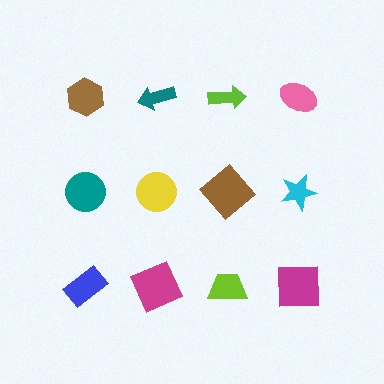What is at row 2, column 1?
A teal circle.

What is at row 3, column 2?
A magenta square.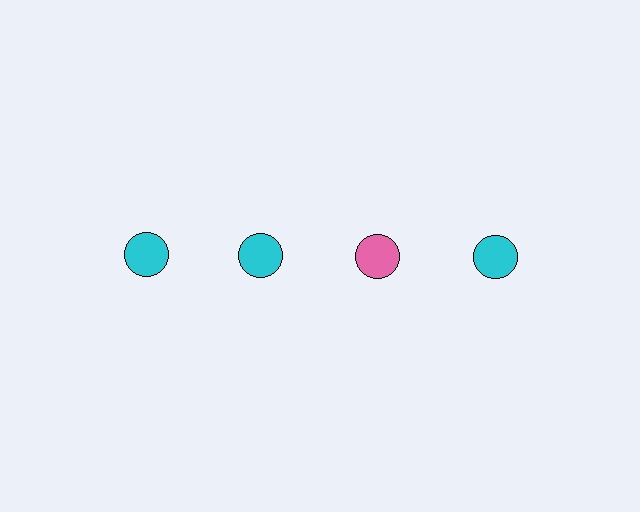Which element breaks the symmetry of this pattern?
The pink circle in the top row, center column breaks the symmetry. All other shapes are cyan circles.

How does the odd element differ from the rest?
It has a different color: pink instead of cyan.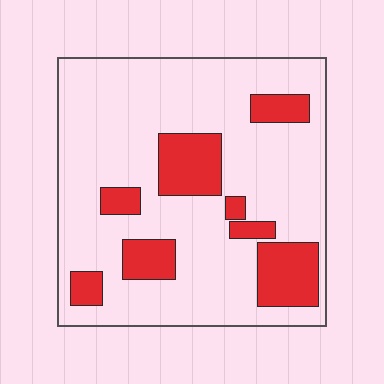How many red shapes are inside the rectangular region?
8.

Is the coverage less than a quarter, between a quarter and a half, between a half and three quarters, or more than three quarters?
Less than a quarter.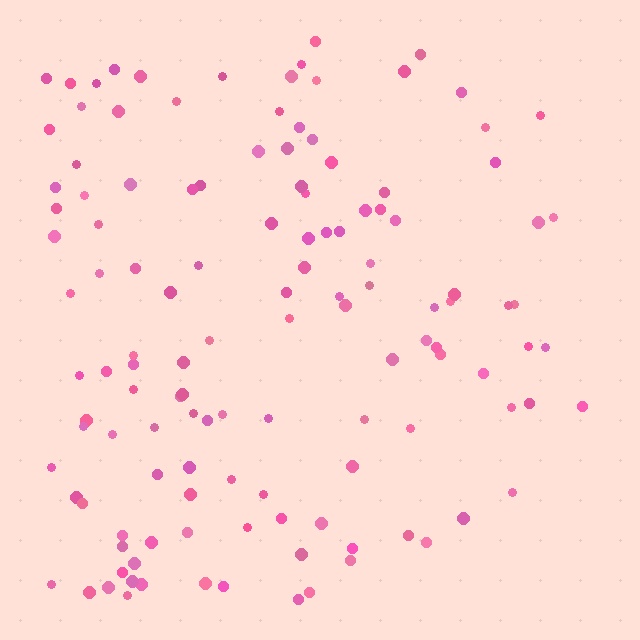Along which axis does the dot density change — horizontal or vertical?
Horizontal.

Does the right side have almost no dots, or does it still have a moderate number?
Still a moderate number, just noticeably fewer than the left.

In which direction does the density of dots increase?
From right to left, with the left side densest.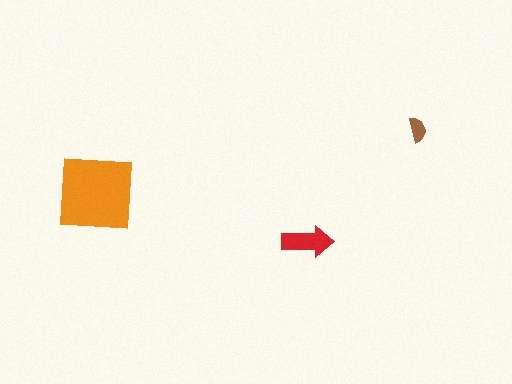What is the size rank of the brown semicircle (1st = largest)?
3rd.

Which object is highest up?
The brown semicircle is topmost.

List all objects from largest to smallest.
The orange square, the red arrow, the brown semicircle.